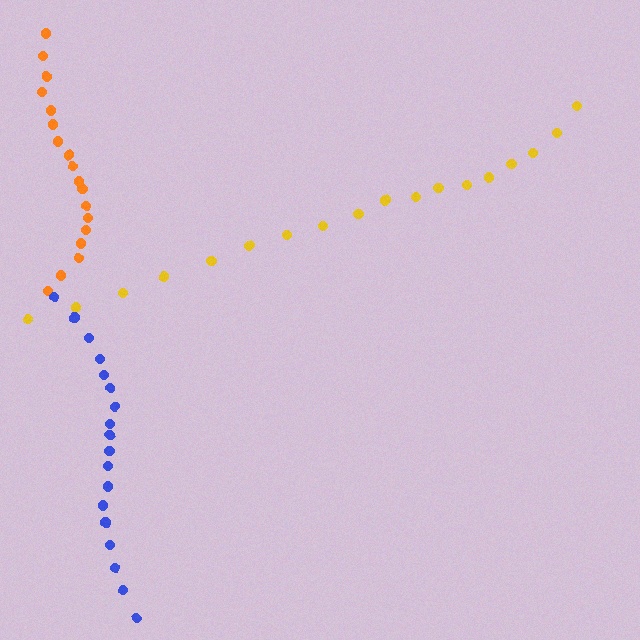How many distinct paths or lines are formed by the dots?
There are 3 distinct paths.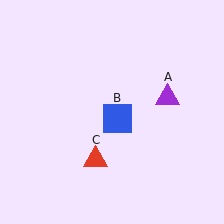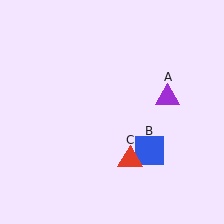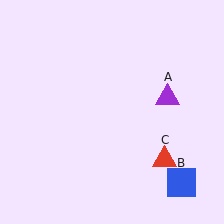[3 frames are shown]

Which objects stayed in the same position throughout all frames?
Purple triangle (object A) remained stationary.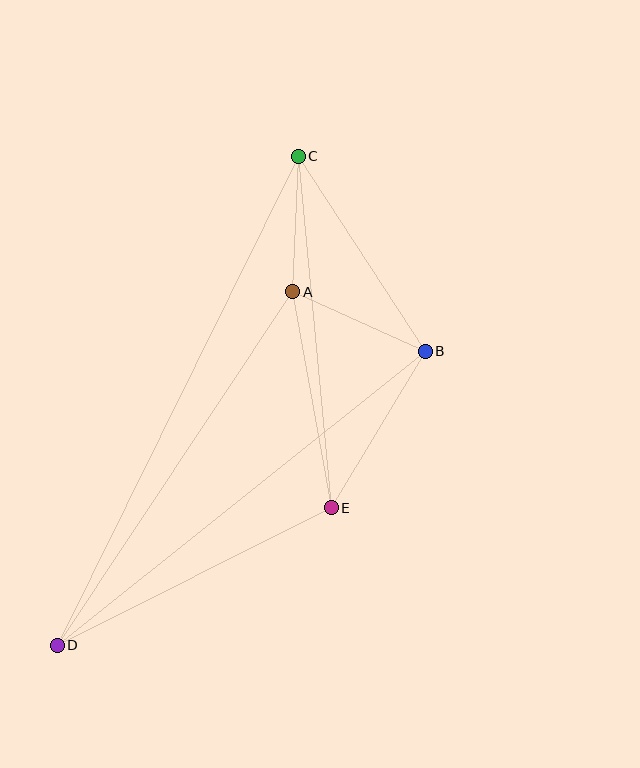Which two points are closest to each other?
Points A and C are closest to each other.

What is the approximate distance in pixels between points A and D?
The distance between A and D is approximately 425 pixels.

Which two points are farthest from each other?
Points C and D are farthest from each other.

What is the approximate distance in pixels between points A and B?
The distance between A and B is approximately 145 pixels.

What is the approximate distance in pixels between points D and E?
The distance between D and E is approximately 307 pixels.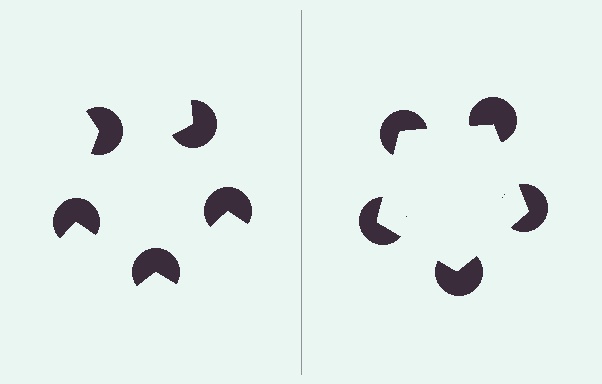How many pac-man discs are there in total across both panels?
10 — 5 on each side.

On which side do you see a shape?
An illusory pentagon appears on the right side. On the left side the wedge cuts are rotated, so no coherent shape forms.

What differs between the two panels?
The pac-man discs are positioned identically on both sides; only the wedge orientations differ. On the right they align to a pentagon; on the left they are misaligned.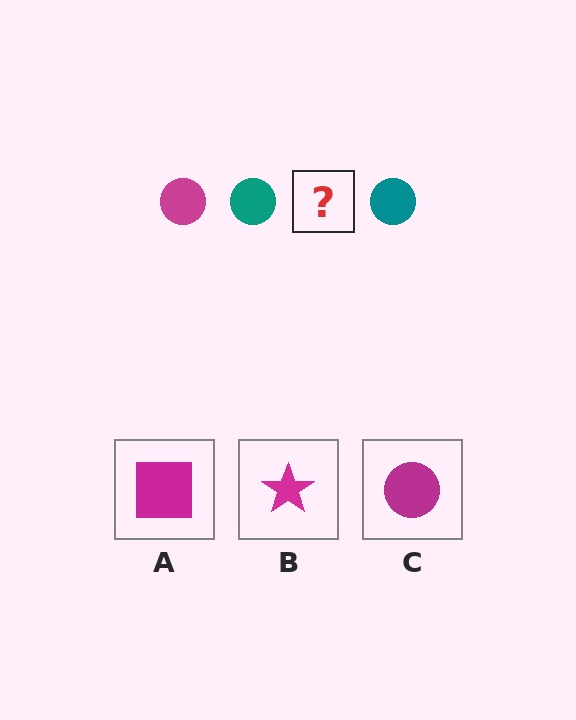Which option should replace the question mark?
Option C.